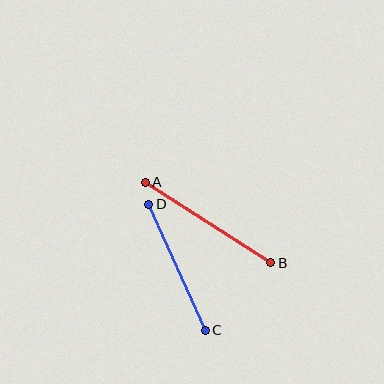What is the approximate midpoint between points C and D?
The midpoint is at approximately (177, 267) pixels.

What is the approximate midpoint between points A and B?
The midpoint is at approximately (208, 222) pixels.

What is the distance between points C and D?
The distance is approximately 138 pixels.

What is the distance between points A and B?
The distance is approximately 149 pixels.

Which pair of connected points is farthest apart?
Points A and B are farthest apart.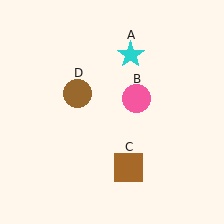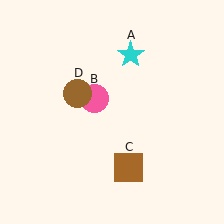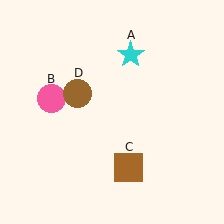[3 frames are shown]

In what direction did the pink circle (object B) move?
The pink circle (object B) moved left.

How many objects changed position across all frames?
1 object changed position: pink circle (object B).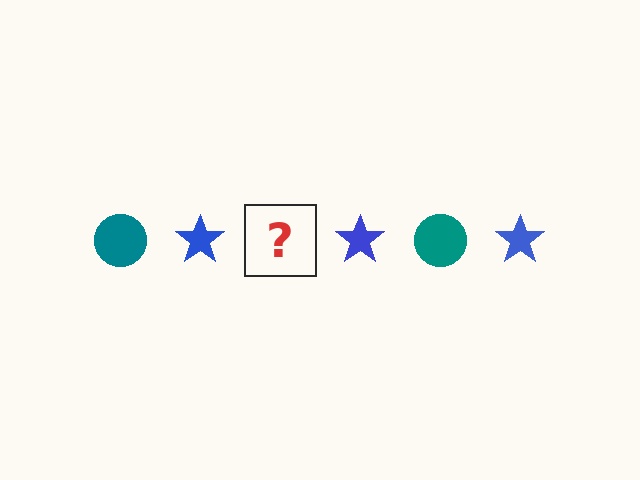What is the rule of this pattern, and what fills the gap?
The rule is that the pattern alternates between teal circle and blue star. The gap should be filled with a teal circle.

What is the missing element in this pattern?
The missing element is a teal circle.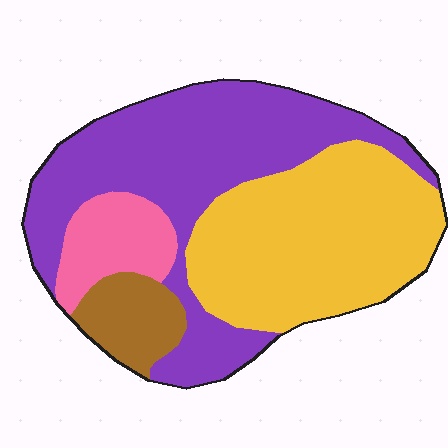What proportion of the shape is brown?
Brown covers 9% of the shape.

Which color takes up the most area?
Purple, at roughly 45%.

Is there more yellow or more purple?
Purple.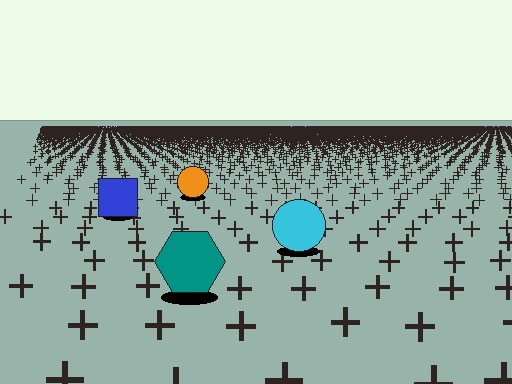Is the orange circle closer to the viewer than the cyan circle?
No. The cyan circle is closer — you can tell from the texture gradient: the ground texture is coarser near it.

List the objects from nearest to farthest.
From nearest to farthest: the teal hexagon, the cyan circle, the blue square, the orange circle.